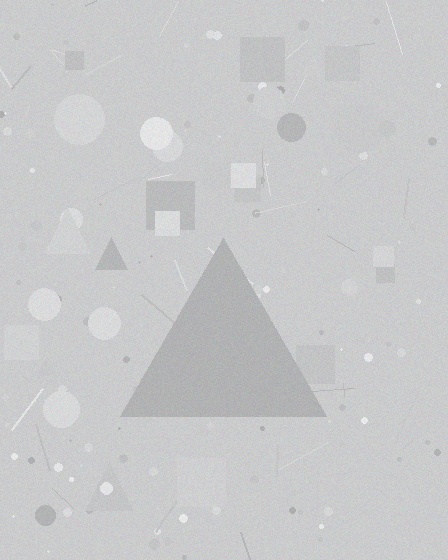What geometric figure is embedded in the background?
A triangle is embedded in the background.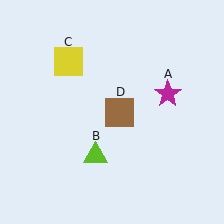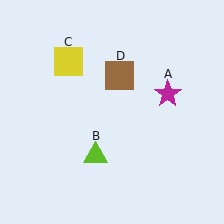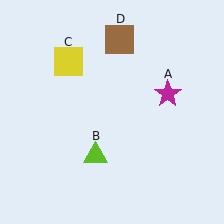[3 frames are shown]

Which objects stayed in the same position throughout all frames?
Magenta star (object A) and lime triangle (object B) and yellow square (object C) remained stationary.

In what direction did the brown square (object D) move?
The brown square (object D) moved up.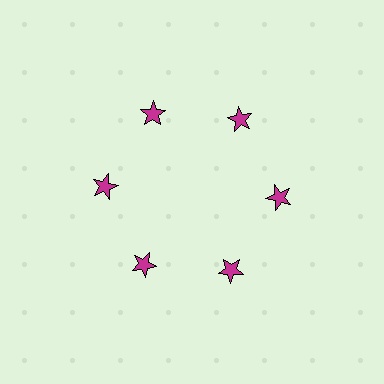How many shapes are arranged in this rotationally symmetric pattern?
There are 6 shapes, arranged in 6 groups of 1.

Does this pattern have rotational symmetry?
Yes, this pattern has 6-fold rotational symmetry. It looks the same after rotating 60 degrees around the center.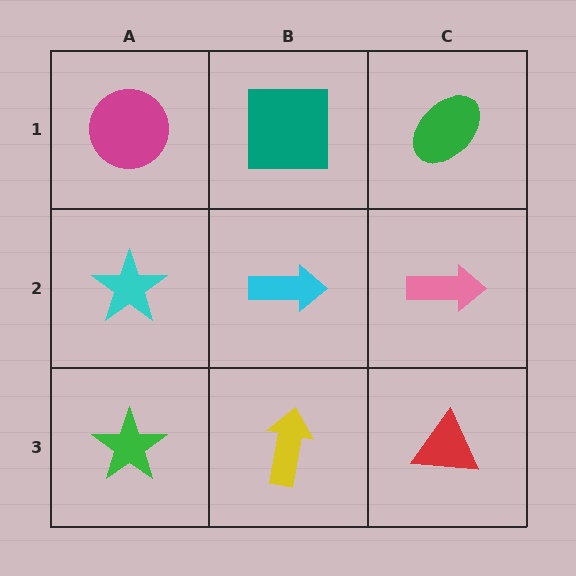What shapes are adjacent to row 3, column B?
A cyan arrow (row 2, column B), a green star (row 3, column A), a red triangle (row 3, column C).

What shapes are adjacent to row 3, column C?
A pink arrow (row 2, column C), a yellow arrow (row 3, column B).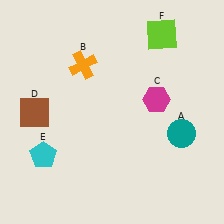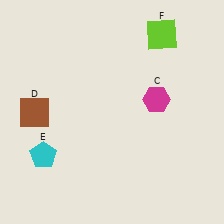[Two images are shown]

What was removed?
The teal circle (A), the orange cross (B) were removed in Image 2.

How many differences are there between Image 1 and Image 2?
There are 2 differences between the two images.